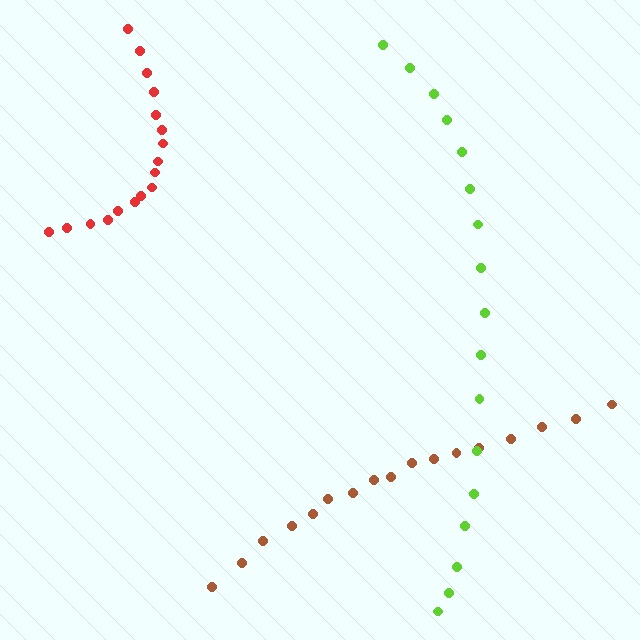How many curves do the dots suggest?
There are 3 distinct paths.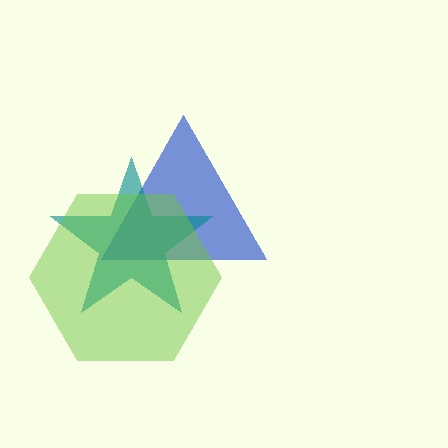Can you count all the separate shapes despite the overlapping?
Yes, there are 3 separate shapes.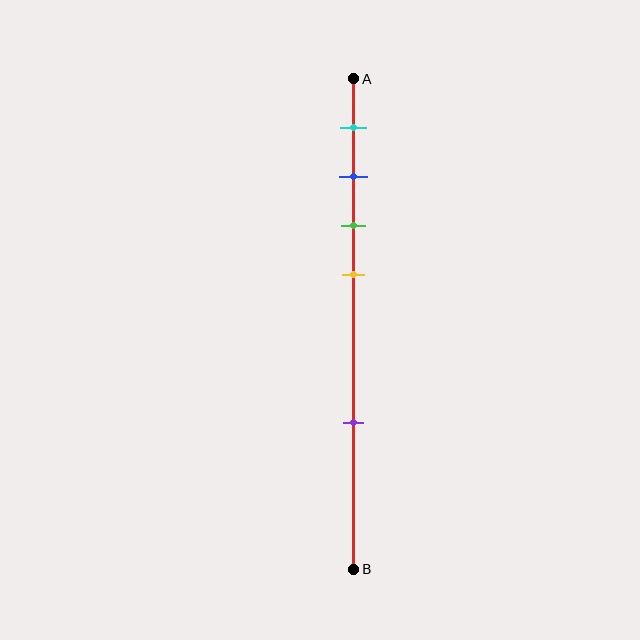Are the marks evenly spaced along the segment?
No, the marks are not evenly spaced.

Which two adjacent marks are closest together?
The blue and green marks are the closest adjacent pair.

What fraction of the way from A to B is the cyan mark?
The cyan mark is approximately 10% (0.1) of the way from A to B.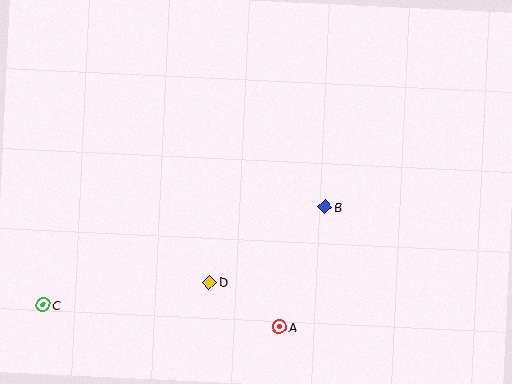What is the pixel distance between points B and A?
The distance between B and A is 128 pixels.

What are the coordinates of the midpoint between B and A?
The midpoint between B and A is at (302, 267).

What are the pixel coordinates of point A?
Point A is at (280, 327).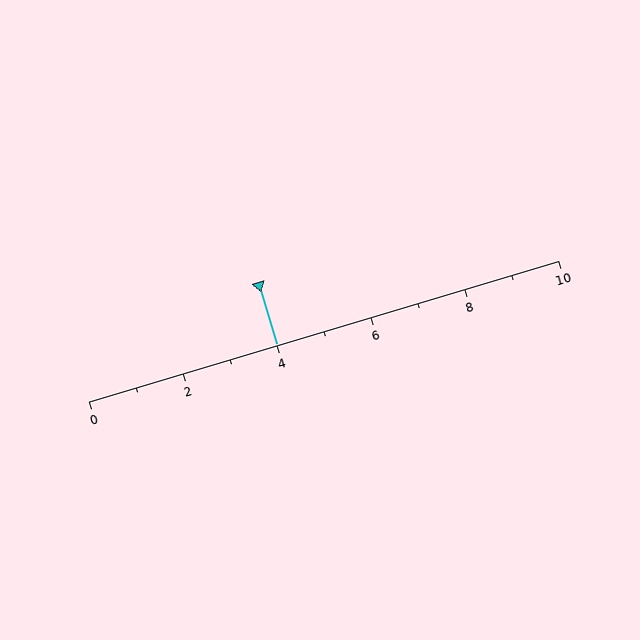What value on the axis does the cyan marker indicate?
The marker indicates approximately 4.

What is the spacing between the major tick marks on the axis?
The major ticks are spaced 2 apart.